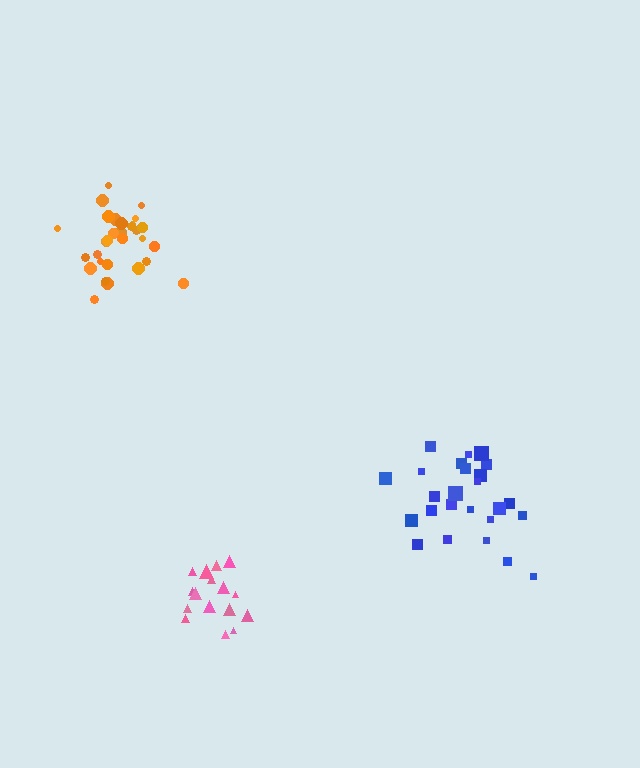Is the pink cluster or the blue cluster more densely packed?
Pink.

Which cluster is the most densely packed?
Orange.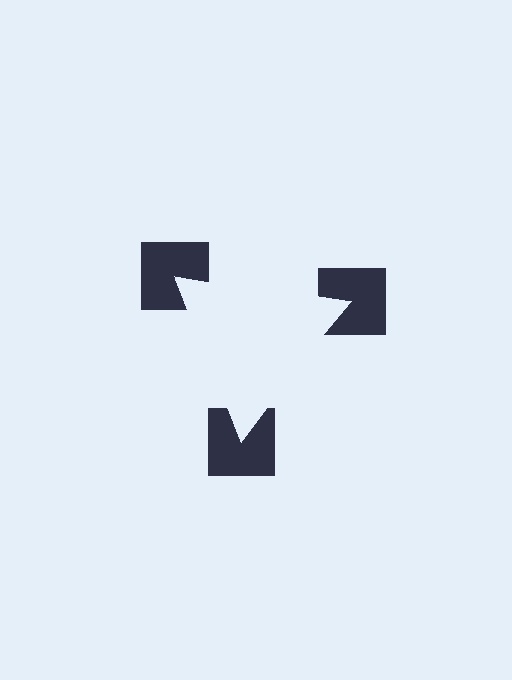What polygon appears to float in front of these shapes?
An illusory triangle — its edges are inferred from the aligned wedge cuts in the notched squares, not physically drawn.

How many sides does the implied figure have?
3 sides.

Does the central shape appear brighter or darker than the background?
It typically appears slightly brighter than the background, even though no actual brightness change is drawn.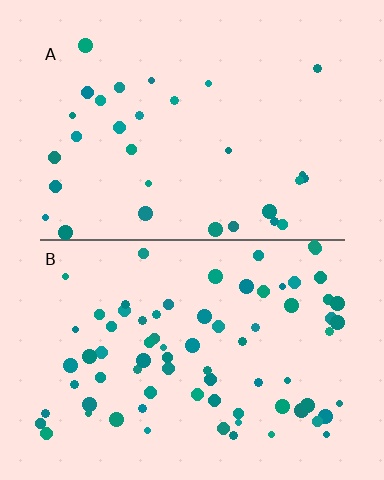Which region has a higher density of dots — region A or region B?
B (the bottom).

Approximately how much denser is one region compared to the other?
Approximately 2.5× — region B over region A.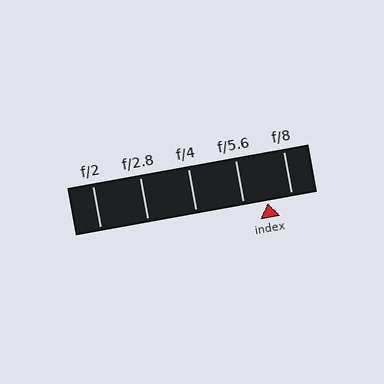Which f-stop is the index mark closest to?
The index mark is closest to f/5.6.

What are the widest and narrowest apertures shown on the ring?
The widest aperture shown is f/2 and the narrowest is f/8.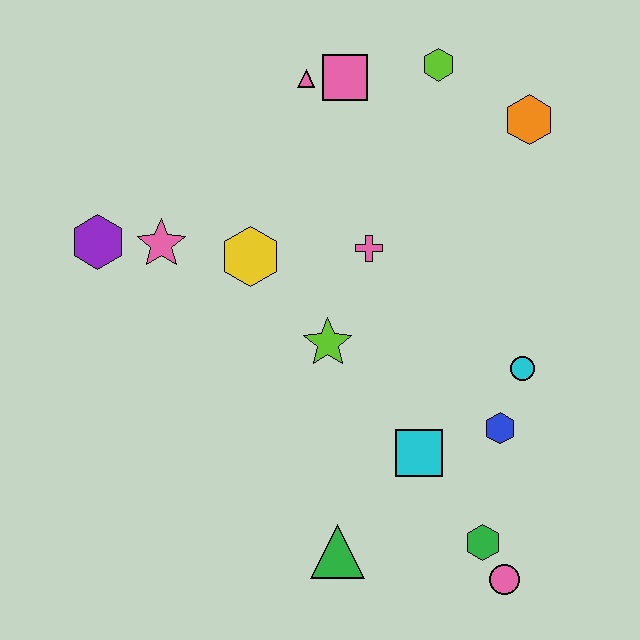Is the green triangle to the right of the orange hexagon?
No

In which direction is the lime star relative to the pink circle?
The lime star is above the pink circle.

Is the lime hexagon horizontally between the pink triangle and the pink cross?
No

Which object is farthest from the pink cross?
The pink circle is farthest from the pink cross.